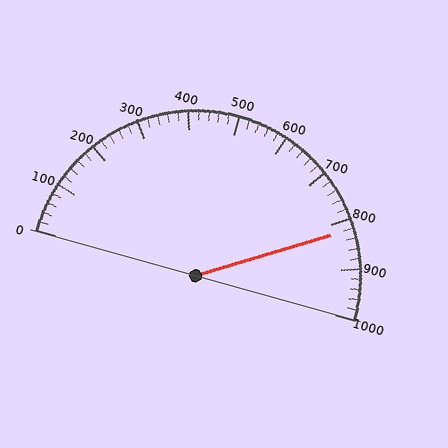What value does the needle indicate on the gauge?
The needle indicates approximately 820.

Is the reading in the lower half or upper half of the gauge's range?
The reading is in the upper half of the range (0 to 1000).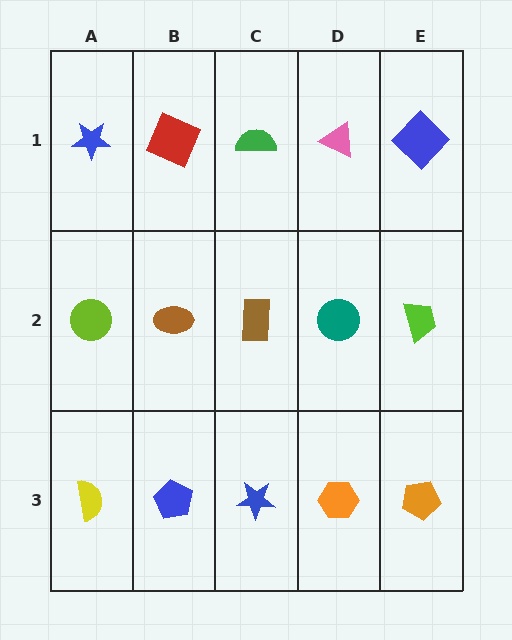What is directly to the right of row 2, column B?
A brown rectangle.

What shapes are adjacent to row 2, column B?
A red square (row 1, column B), a blue pentagon (row 3, column B), a lime circle (row 2, column A), a brown rectangle (row 2, column C).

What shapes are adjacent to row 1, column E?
A lime trapezoid (row 2, column E), a pink triangle (row 1, column D).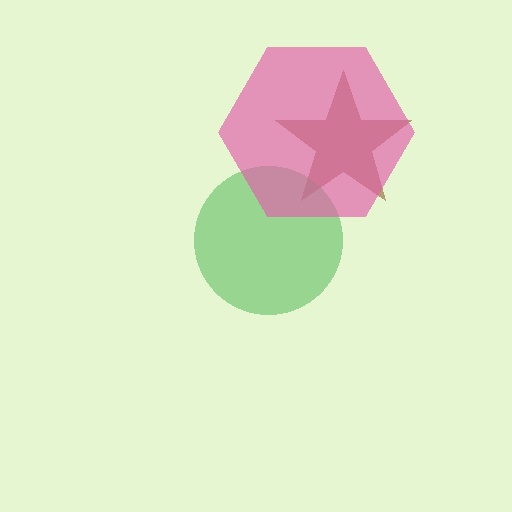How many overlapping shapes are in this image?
There are 3 overlapping shapes in the image.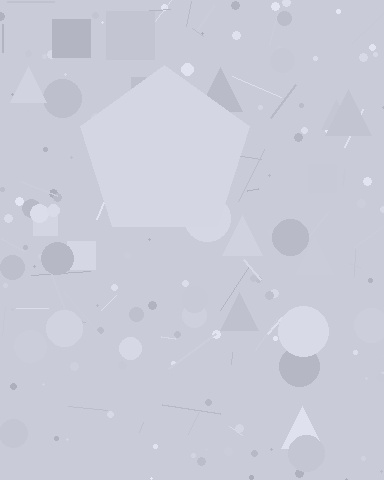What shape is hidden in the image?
A pentagon is hidden in the image.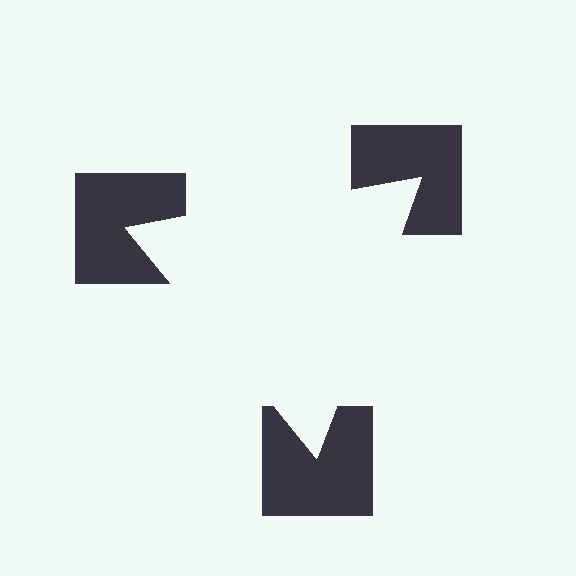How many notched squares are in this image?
There are 3 — one at each vertex of the illusory triangle.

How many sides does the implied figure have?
3 sides.